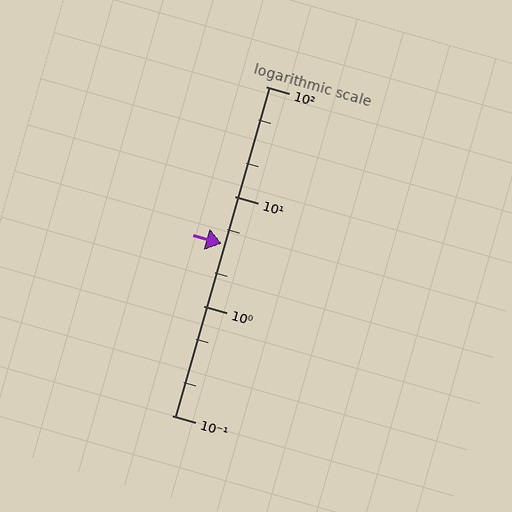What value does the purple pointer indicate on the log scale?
The pointer indicates approximately 3.7.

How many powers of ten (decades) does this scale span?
The scale spans 3 decades, from 0.1 to 100.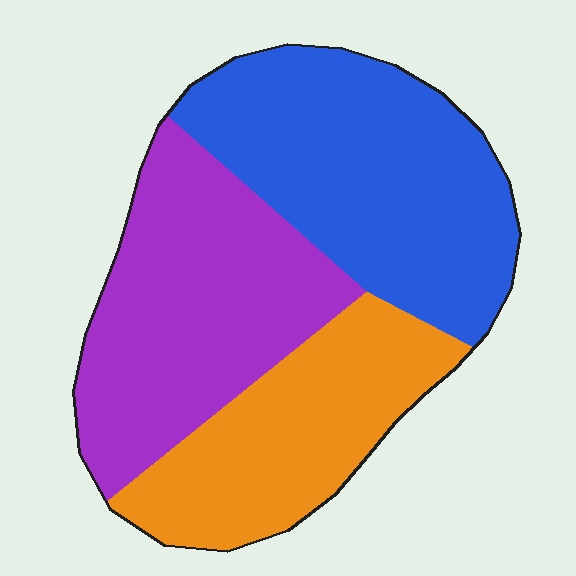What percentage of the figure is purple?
Purple takes up about one third (1/3) of the figure.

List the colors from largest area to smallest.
From largest to smallest: blue, purple, orange.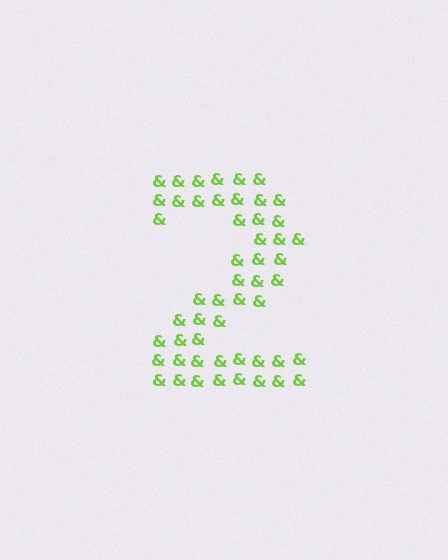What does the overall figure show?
The overall figure shows the digit 2.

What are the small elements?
The small elements are ampersands.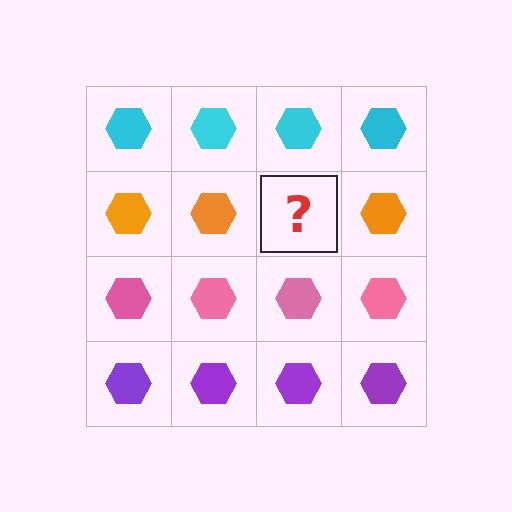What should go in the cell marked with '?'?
The missing cell should contain an orange hexagon.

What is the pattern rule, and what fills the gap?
The rule is that each row has a consistent color. The gap should be filled with an orange hexagon.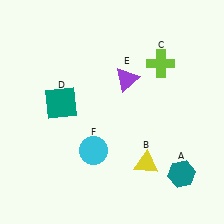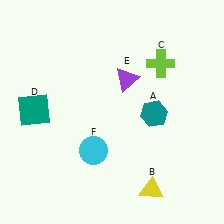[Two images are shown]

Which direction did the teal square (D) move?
The teal square (D) moved left.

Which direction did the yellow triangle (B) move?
The yellow triangle (B) moved down.